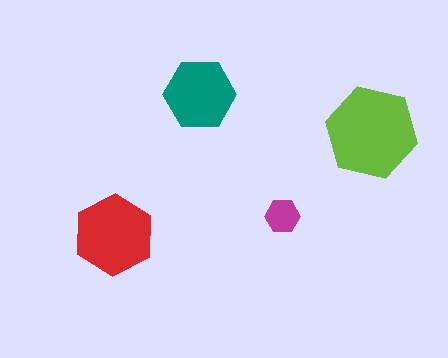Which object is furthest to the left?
The red hexagon is leftmost.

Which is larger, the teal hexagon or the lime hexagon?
The lime one.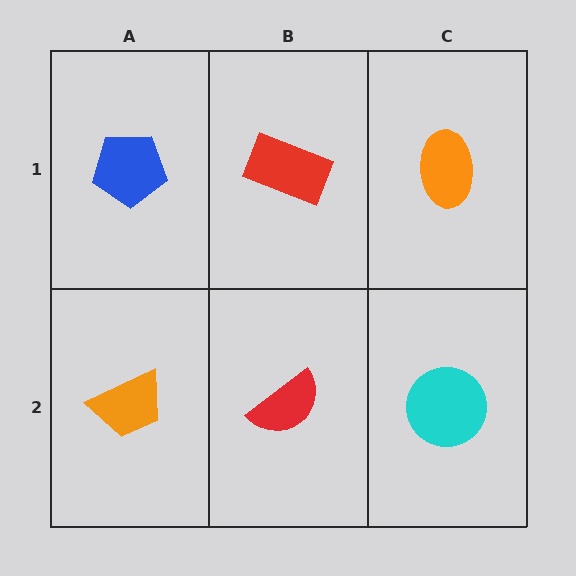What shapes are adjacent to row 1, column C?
A cyan circle (row 2, column C), a red rectangle (row 1, column B).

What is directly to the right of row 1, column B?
An orange ellipse.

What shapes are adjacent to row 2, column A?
A blue pentagon (row 1, column A), a red semicircle (row 2, column B).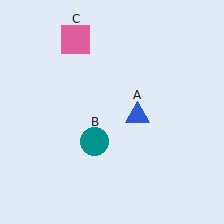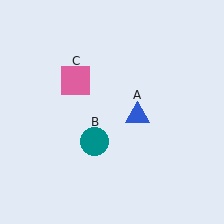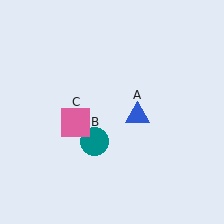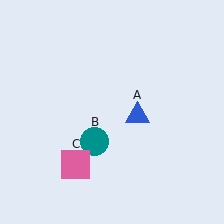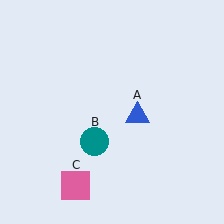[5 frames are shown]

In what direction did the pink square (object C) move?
The pink square (object C) moved down.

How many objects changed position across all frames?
1 object changed position: pink square (object C).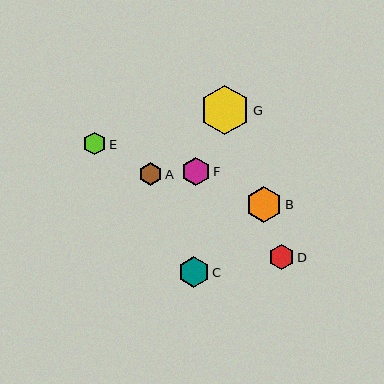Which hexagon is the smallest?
Hexagon A is the smallest with a size of approximately 23 pixels.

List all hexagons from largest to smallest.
From largest to smallest: G, B, C, F, D, E, A.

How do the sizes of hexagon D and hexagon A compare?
Hexagon D and hexagon A are approximately the same size.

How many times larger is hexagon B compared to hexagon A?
Hexagon B is approximately 1.6 times the size of hexagon A.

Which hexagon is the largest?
Hexagon G is the largest with a size of approximately 49 pixels.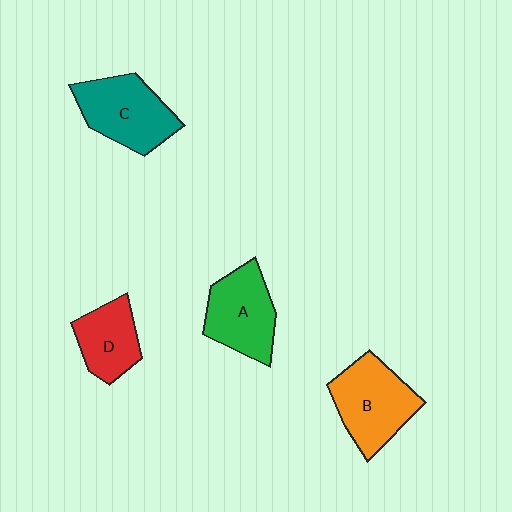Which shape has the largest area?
Shape B (orange).